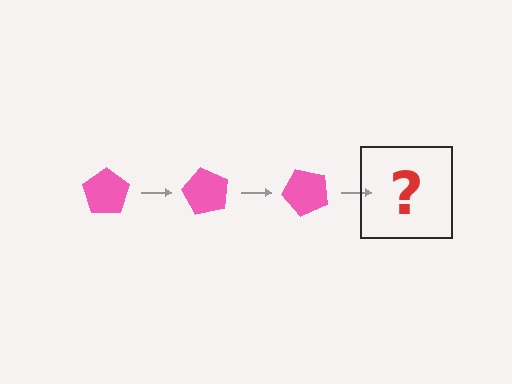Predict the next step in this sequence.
The next step is a pink pentagon rotated 180 degrees.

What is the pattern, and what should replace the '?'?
The pattern is that the pentagon rotates 60 degrees each step. The '?' should be a pink pentagon rotated 180 degrees.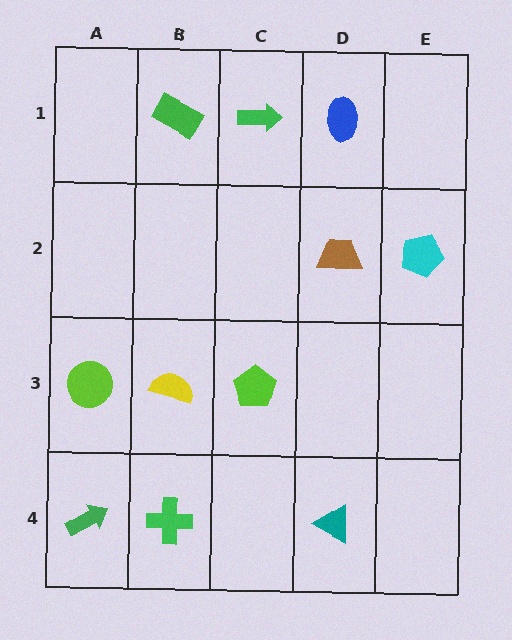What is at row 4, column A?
A green arrow.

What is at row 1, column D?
A blue ellipse.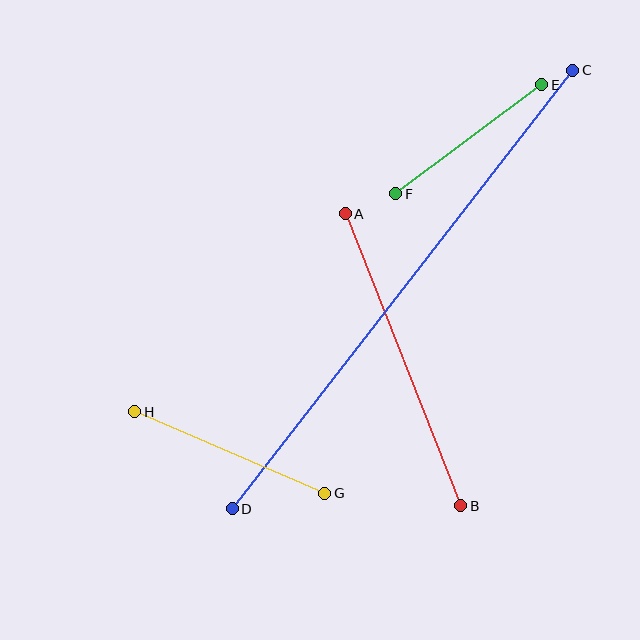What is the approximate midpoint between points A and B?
The midpoint is at approximately (403, 360) pixels.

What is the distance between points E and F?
The distance is approximately 182 pixels.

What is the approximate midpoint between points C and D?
The midpoint is at approximately (403, 289) pixels.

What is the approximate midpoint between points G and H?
The midpoint is at approximately (230, 453) pixels.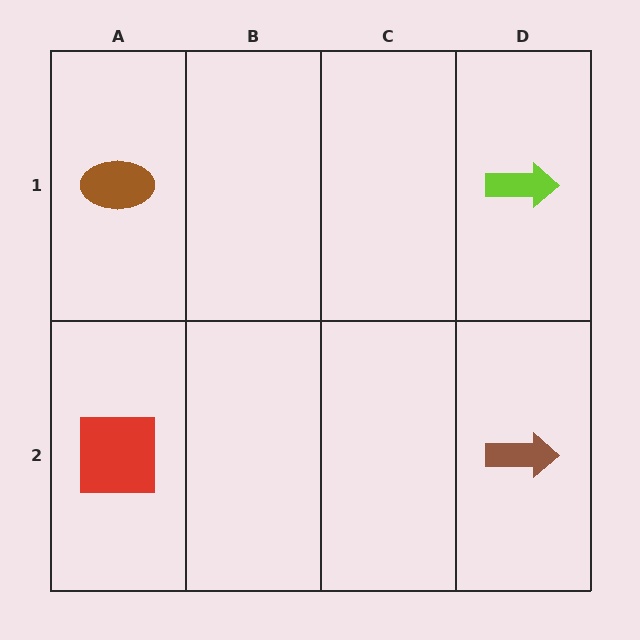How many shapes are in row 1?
2 shapes.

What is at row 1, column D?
A lime arrow.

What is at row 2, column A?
A red square.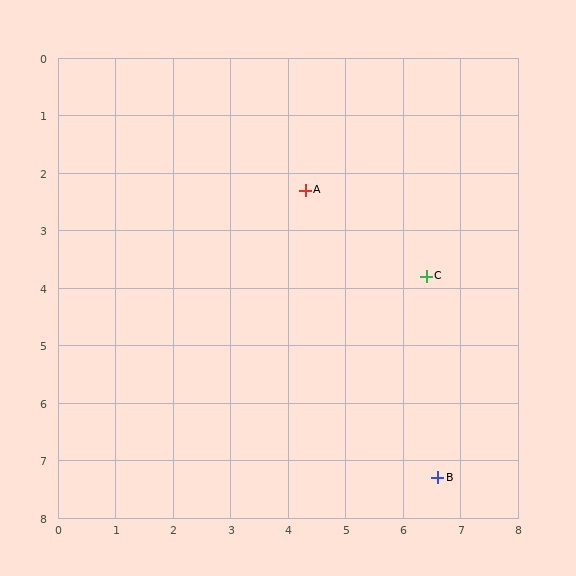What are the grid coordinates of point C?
Point C is at approximately (6.4, 3.8).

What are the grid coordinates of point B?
Point B is at approximately (6.6, 7.3).